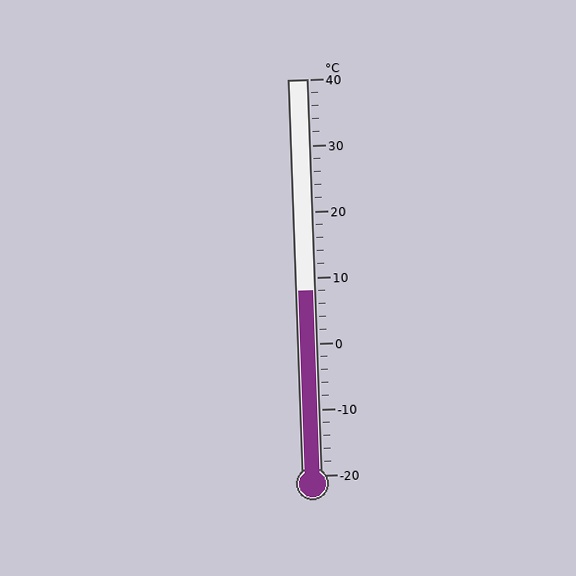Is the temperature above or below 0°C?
The temperature is above 0°C.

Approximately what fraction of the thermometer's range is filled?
The thermometer is filled to approximately 45% of its range.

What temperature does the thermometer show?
The thermometer shows approximately 8°C.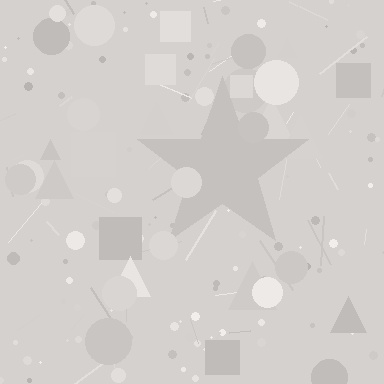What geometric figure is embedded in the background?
A star is embedded in the background.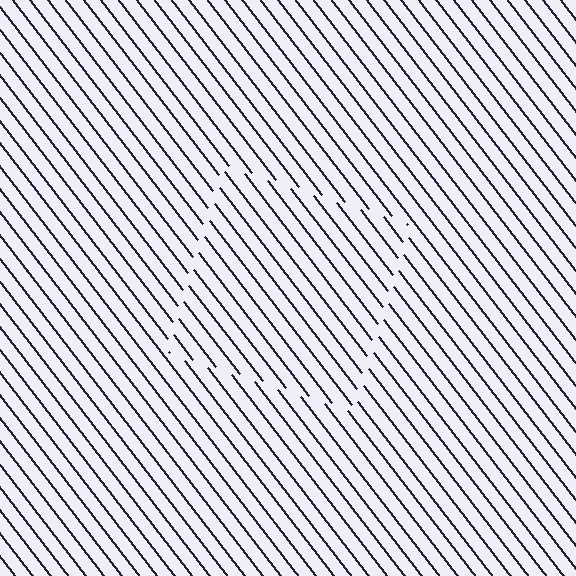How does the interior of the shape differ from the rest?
The interior of the shape contains the same grating, shifted by half a period — the contour is defined by the phase discontinuity where line-ends from the inner and outer gratings abut.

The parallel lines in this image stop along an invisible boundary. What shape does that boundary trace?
An illusory square. The interior of the shape contains the same grating, shifted by half a period — the contour is defined by the phase discontinuity where line-ends from the inner and outer gratings abut.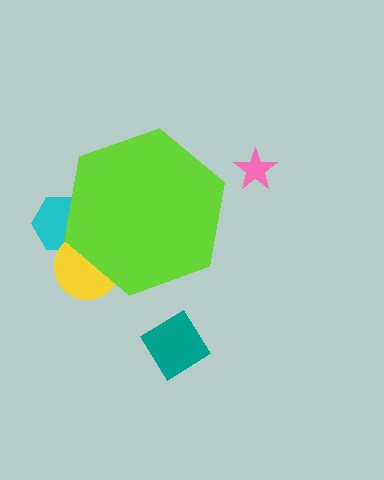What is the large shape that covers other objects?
A lime hexagon.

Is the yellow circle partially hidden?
Yes, the yellow circle is partially hidden behind the lime hexagon.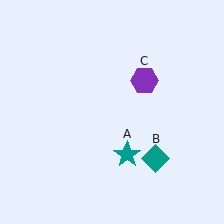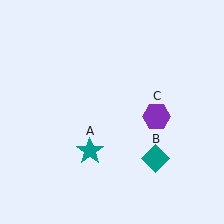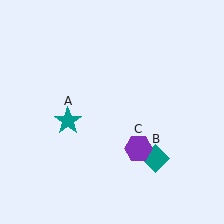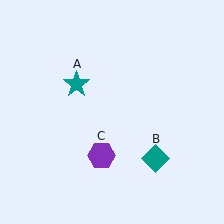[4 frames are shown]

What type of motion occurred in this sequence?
The teal star (object A), purple hexagon (object C) rotated clockwise around the center of the scene.